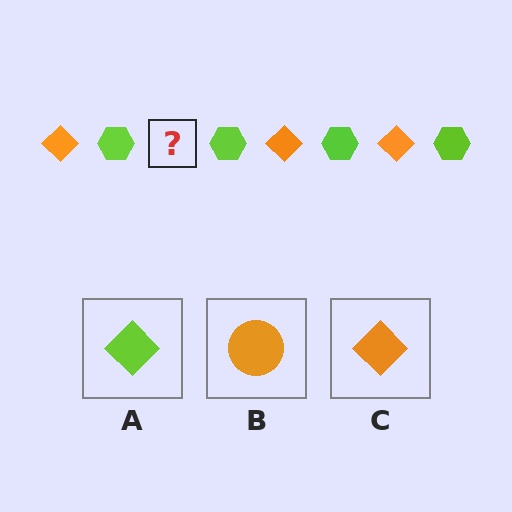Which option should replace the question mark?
Option C.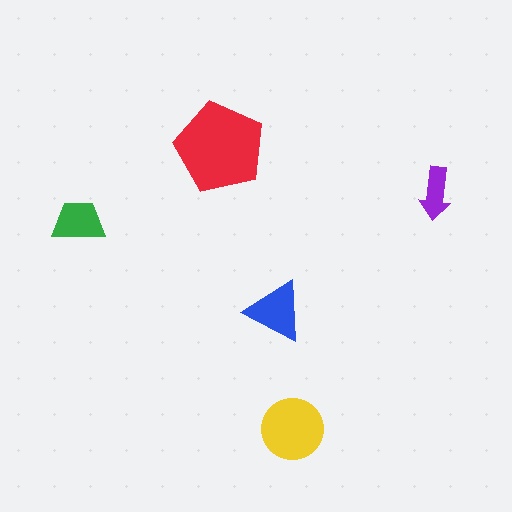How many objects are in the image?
There are 5 objects in the image.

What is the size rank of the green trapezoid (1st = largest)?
4th.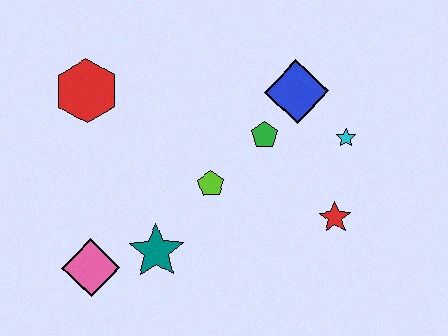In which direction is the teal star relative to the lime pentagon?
The teal star is below the lime pentagon.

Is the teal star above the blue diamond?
No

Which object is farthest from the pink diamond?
The cyan star is farthest from the pink diamond.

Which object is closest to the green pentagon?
The blue diamond is closest to the green pentagon.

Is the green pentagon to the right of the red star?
No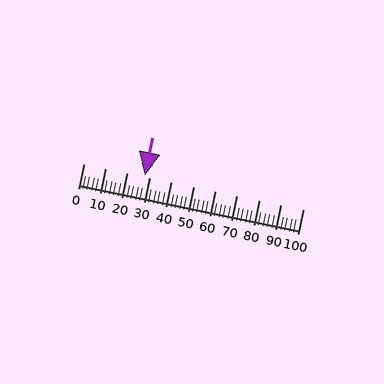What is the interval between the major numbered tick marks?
The major tick marks are spaced 10 units apart.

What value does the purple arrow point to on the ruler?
The purple arrow points to approximately 28.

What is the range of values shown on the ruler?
The ruler shows values from 0 to 100.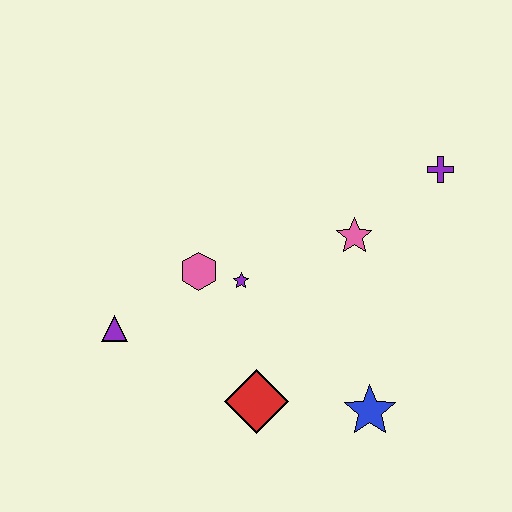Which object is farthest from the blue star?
The purple triangle is farthest from the blue star.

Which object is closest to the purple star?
The pink hexagon is closest to the purple star.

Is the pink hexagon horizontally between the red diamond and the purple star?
No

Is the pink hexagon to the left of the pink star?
Yes